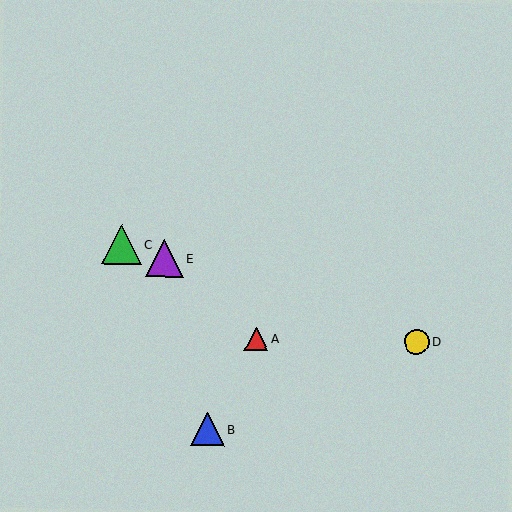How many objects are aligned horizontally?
2 objects (A, D) are aligned horizontally.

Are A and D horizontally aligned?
Yes, both are at y≈339.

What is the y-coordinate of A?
Object A is at y≈339.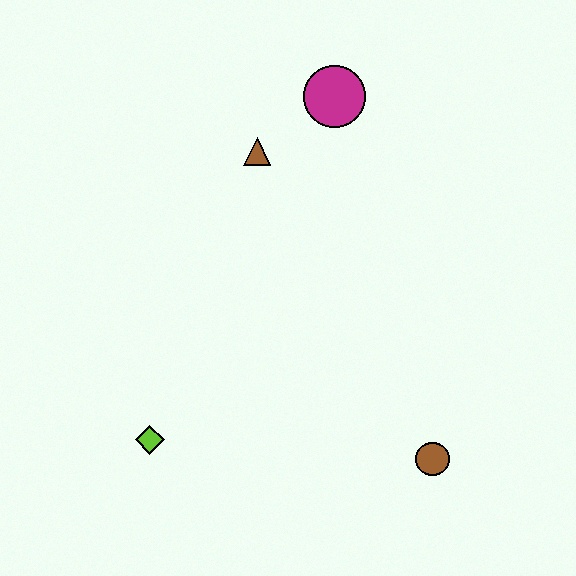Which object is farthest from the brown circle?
The magenta circle is farthest from the brown circle.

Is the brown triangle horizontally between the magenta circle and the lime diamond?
Yes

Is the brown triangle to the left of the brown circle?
Yes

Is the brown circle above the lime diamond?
No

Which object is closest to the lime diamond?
The brown circle is closest to the lime diamond.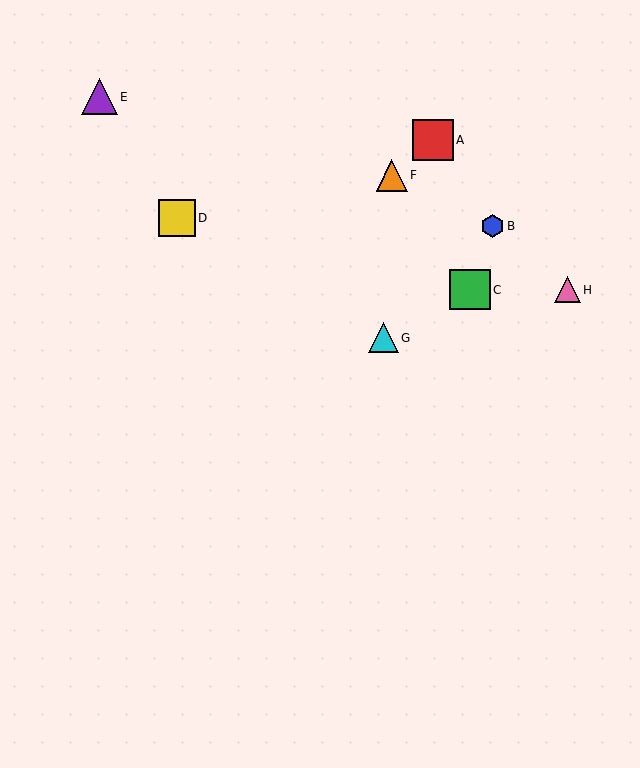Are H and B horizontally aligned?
No, H is at y≈290 and B is at y≈226.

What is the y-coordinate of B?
Object B is at y≈226.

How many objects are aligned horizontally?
2 objects (C, H) are aligned horizontally.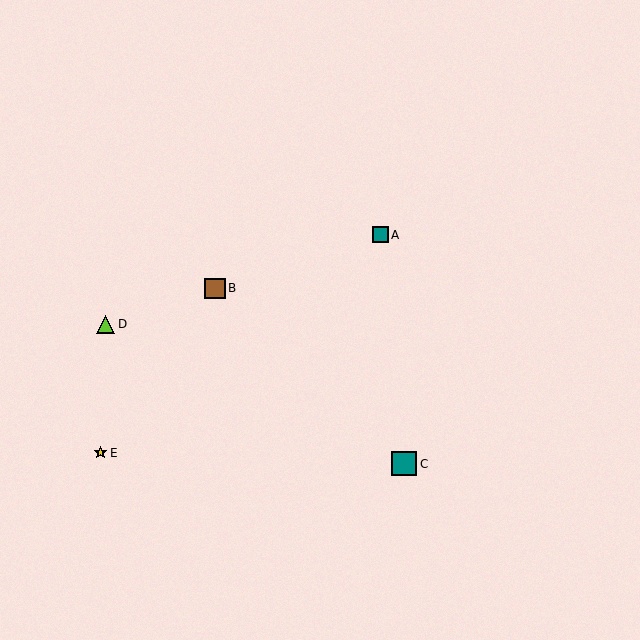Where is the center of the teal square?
The center of the teal square is at (380, 235).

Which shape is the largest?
The teal square (labeled C) is the largest.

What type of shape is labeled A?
Shape A is a teal square.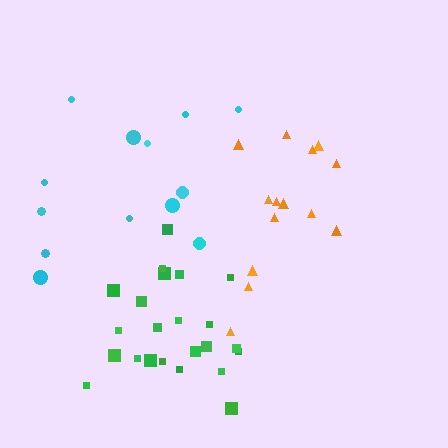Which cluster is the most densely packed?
Green.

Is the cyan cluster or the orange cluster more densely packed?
Orange.